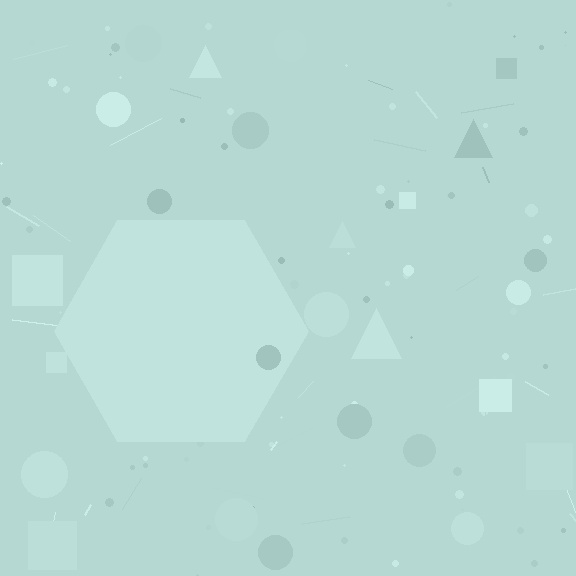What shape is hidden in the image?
A hexagon is hidden in the image.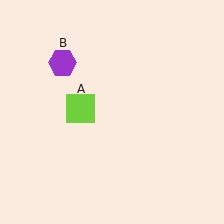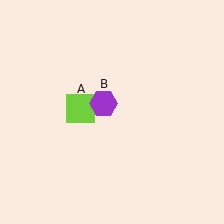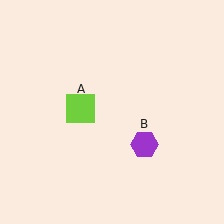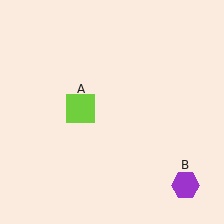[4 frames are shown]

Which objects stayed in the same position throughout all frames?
Lime square (object A) remained stationary.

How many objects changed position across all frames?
1 object changed position: purple hexagon (object B).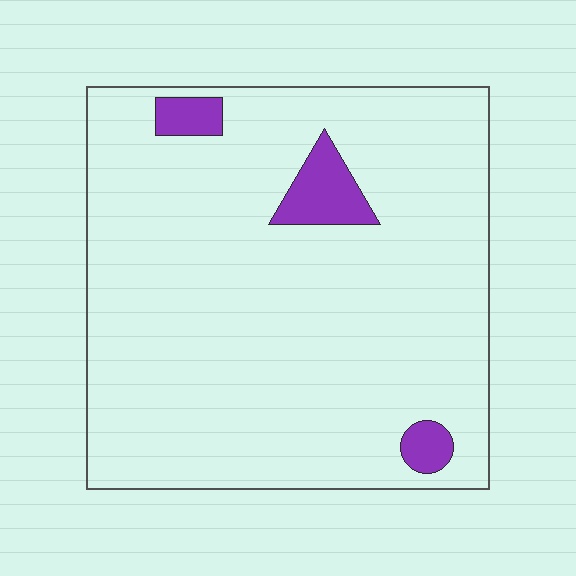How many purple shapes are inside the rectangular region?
3.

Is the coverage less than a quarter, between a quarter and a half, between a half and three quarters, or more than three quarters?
Less than a quarter.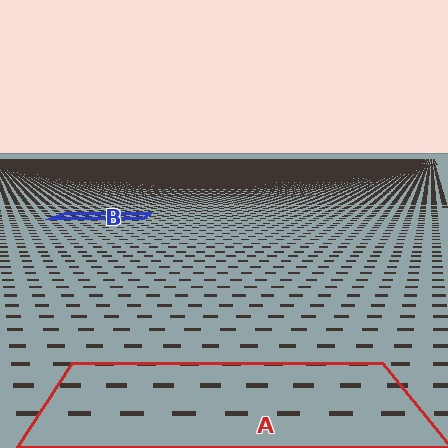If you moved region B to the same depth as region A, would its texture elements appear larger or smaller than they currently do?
They would appear larger. At a closer depth, the same texture elements are projected at a bigger on-screen size.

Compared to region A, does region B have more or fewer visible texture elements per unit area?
Region B has more texture elements per unit area — they are packed more densely because it is farther away.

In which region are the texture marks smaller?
The texture marks are smaller in region B, because it is farther away.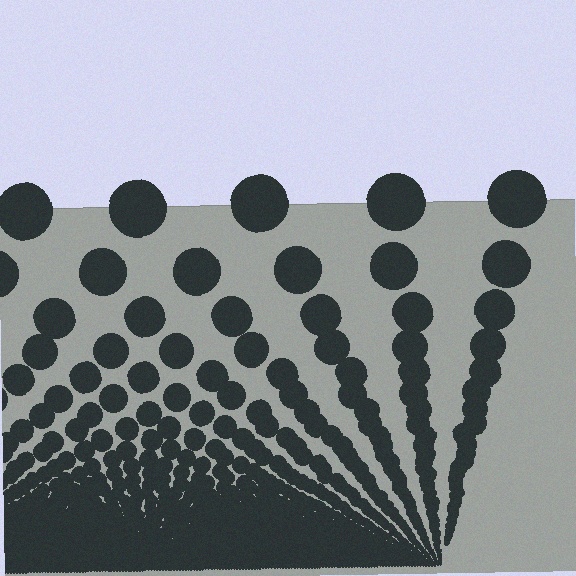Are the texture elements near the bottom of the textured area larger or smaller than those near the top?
Smaller. The gradient is inverted — elements near the bottom are smaller and denser.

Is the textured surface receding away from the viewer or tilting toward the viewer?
The surface appears to tilt toward the viewer. Texture elements get larger and sparser toward the top.